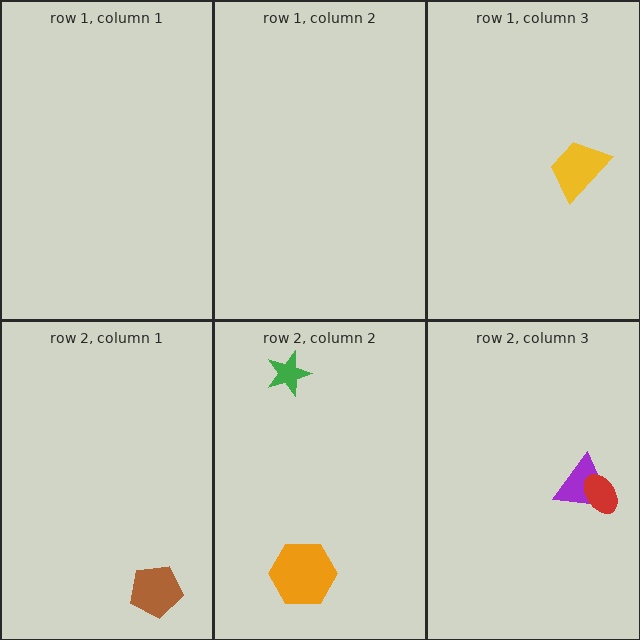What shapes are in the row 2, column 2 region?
The orange hexagon, the green star.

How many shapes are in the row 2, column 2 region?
2.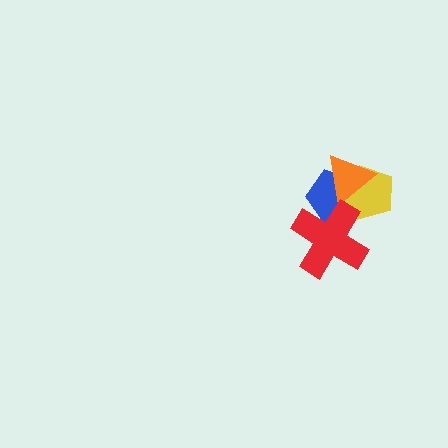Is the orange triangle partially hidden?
No, no other shape covers it.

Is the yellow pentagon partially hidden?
Yes, it is partially covered by another shape.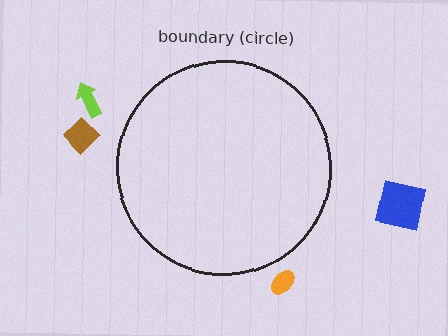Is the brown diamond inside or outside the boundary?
Outside.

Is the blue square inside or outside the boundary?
Outside.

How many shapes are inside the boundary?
0 inside, 4 outside.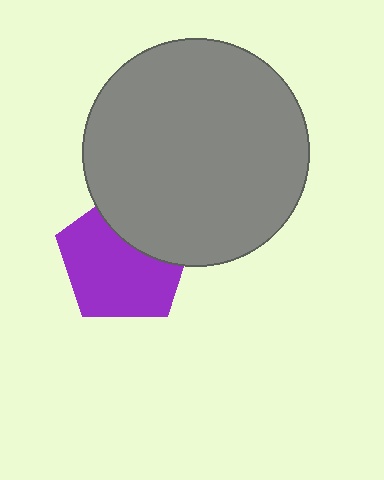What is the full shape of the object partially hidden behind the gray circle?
The partially hidden object is a purple pentagon.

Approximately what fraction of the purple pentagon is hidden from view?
Roughly 32% of the purple pentagon is hidden behind the gray circle.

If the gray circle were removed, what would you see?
You would see the complete purple pentagon.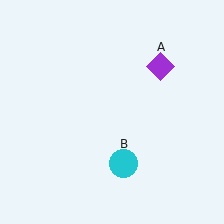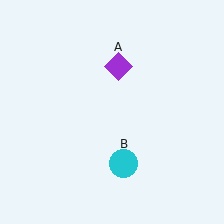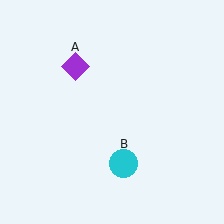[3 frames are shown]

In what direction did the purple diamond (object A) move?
The purple diamond (object A) moved left.